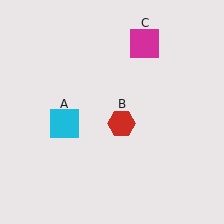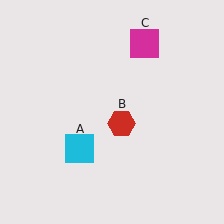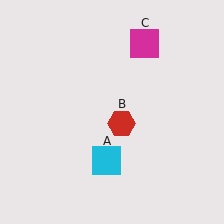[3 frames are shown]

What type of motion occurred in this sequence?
The cyan square (object A) rotated counterclockwise around the center of the scene.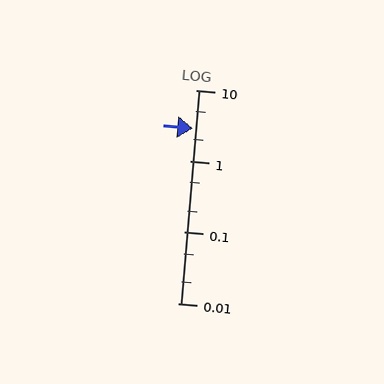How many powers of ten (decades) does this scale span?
The scale spans 3 decades, from 0.01 to 10.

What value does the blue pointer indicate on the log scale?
The pointer indicates approximately 2.9.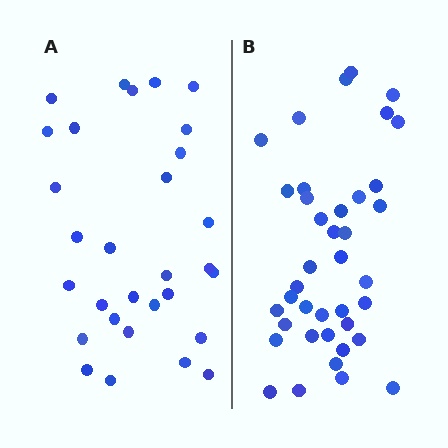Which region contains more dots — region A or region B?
Region B (the right region) has more dots.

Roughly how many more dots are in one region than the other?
Region B has roughly 8 or so more dots than region A.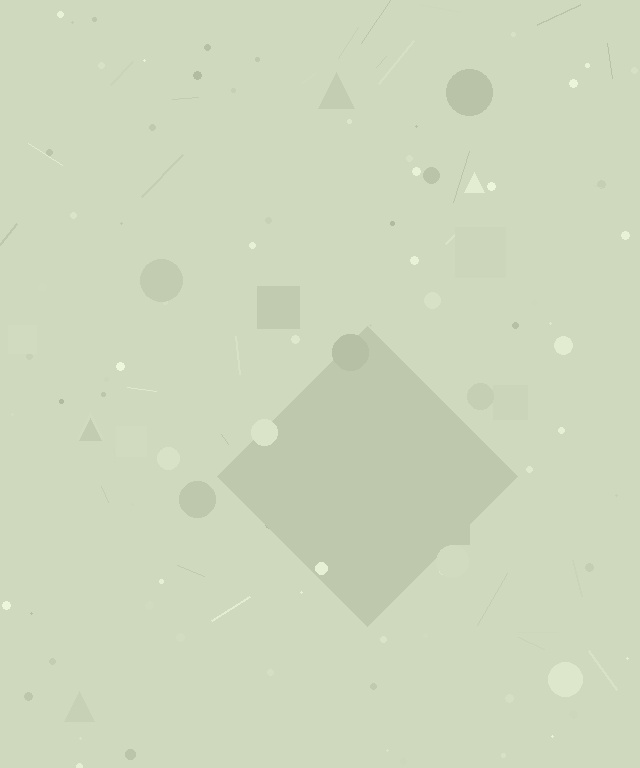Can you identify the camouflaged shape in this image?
The camouflaged shape is a diamond.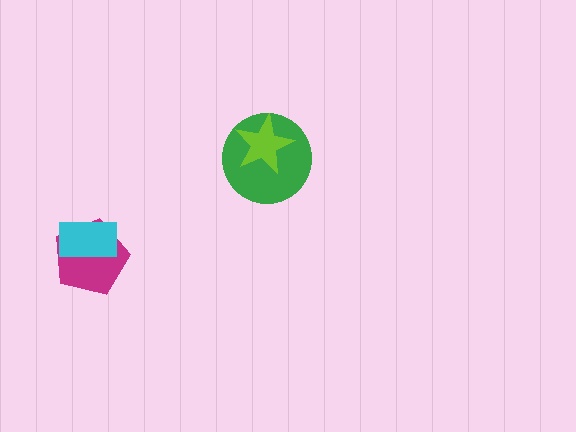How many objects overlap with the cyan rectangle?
1 object overlaps with the cyan rectangle.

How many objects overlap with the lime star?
1 object overlaps with the lime star.